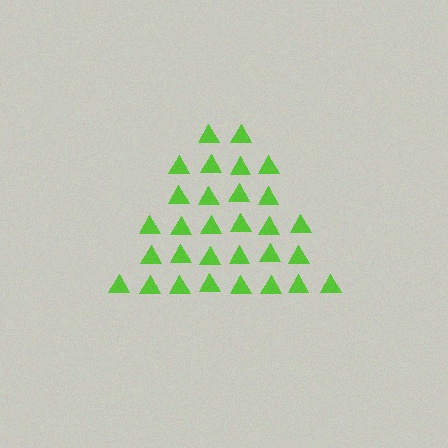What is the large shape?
The large shape is a triangle.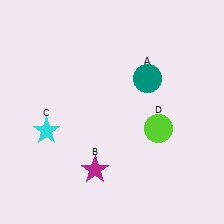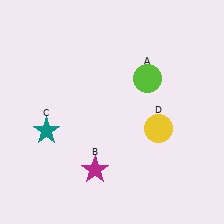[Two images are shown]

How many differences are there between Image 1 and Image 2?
There are 3 differences between the two images.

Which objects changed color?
A changed from teal to lime. C changed from cyan to teal. D changed from lime to yellow.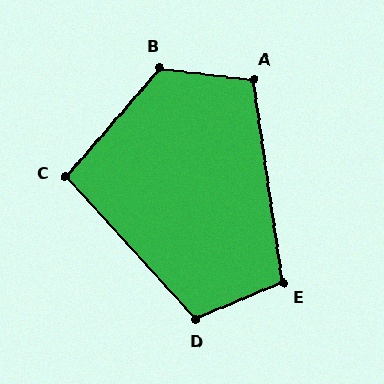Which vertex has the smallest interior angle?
C, at approximately 97 degrees.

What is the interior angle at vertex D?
Approximately 109 degrees (obtuse).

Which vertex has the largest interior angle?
B, at approximately 124 degrees.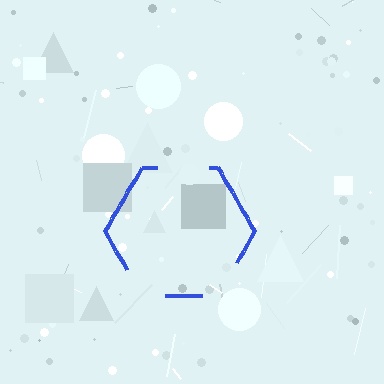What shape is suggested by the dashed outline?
The dashed outline suggests a hexagon.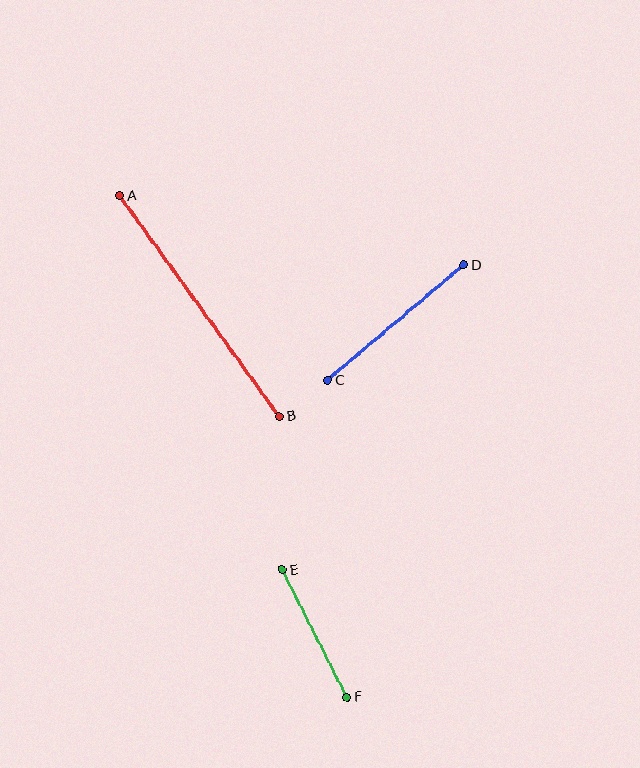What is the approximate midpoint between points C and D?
The midpoint is at approximately (396, 323) pixels.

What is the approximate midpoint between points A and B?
The midpoint is at approximately (200, 306) pixels.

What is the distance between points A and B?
The distance is approximately 272 pixels.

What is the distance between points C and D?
The distance is approximately 178 pixels.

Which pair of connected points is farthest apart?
Points A and B are farthest apart.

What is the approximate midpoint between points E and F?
The midpoint is at approximately (315, 634) pixels.